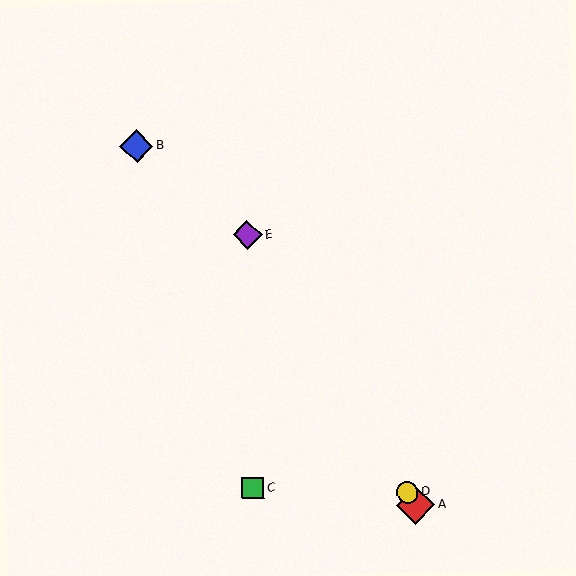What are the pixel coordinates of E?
Object E is at (247, 235).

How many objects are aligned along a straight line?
3 objects (A, D, E) are aligned along a straight line.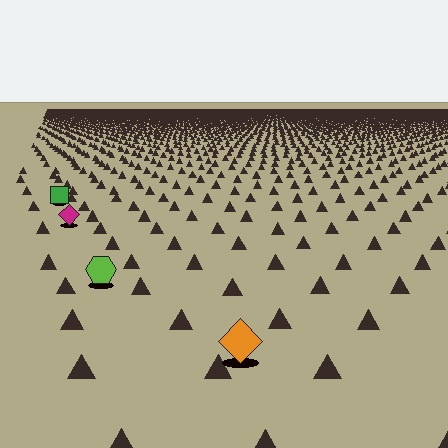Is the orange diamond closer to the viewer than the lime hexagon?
Yes. The orange diamond is closer — you can tell from the texture gradient: the ground texture is coarser near it.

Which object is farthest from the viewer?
The green square is farthest from the viewer. It appears smaller and the ground texture around it is denser.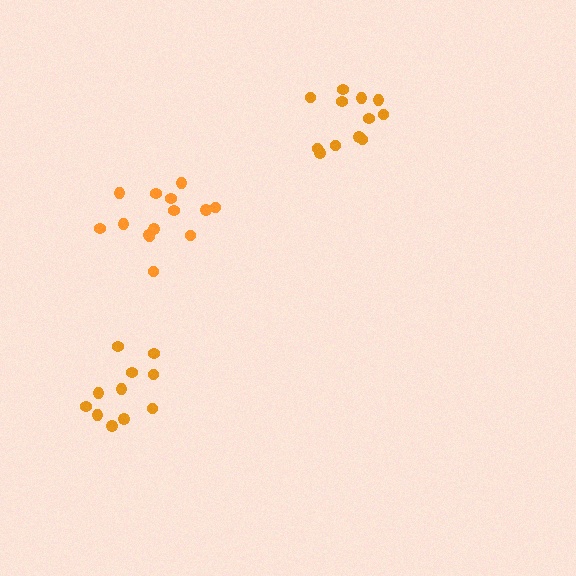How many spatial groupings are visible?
There are 3 spatial groupings.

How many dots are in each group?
Group 1: 14 dots, Group 2: 11 dots, Group 3: 12 dots (37 total).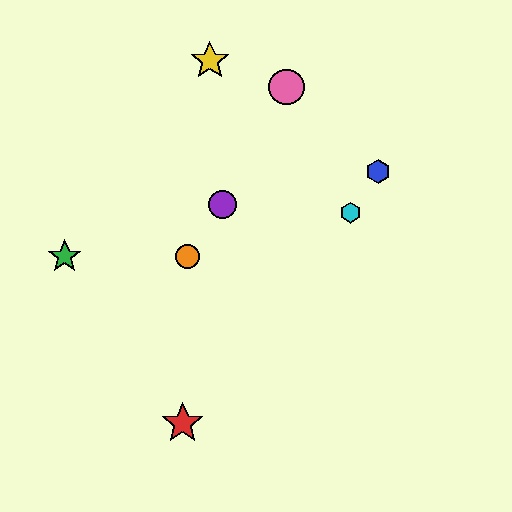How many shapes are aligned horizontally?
2 shapes (the green star, the orange circle) are aligned horizontally.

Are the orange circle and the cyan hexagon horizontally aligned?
No, the orange circle is at y≈256 and the cyan hexagon is at y≈213.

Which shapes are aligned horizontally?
The green star, the orange circle are aligned horizontally.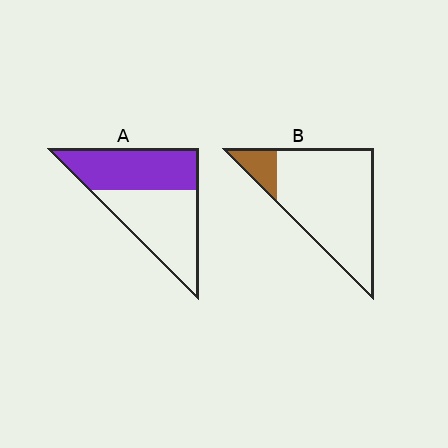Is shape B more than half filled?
No.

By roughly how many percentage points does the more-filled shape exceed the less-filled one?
By roughly 35 percentage points (A over B).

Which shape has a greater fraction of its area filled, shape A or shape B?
Shape A.